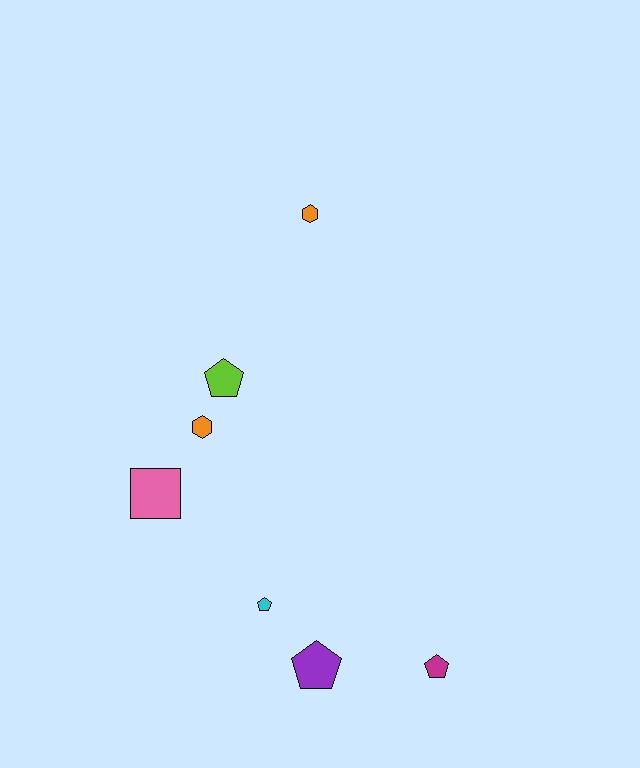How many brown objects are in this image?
There are no brown objects.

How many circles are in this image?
There are no circles.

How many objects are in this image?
There are 7 objects.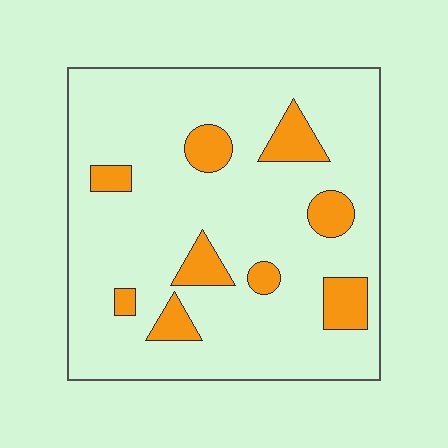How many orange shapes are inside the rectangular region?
9.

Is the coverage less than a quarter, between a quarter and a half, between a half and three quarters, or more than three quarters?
Less than a quarter.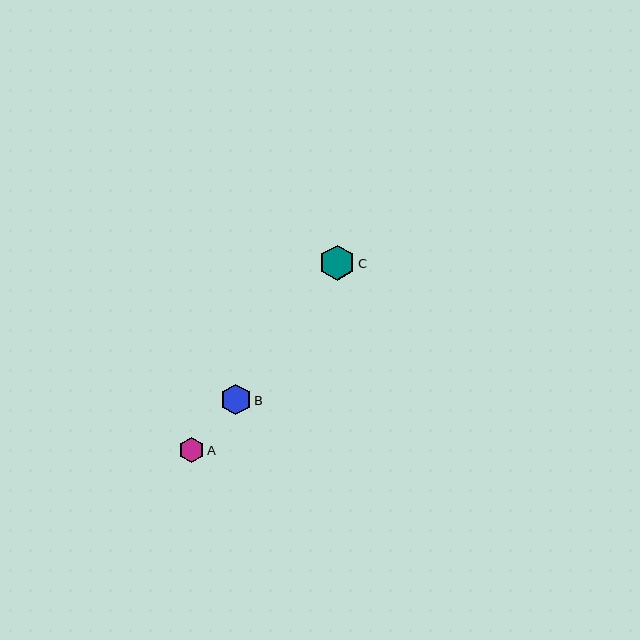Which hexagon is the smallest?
Hexagon A is the smallest with a size of approximately 25 pixels.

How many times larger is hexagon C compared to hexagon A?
Hexagon C is approximately 1.4 times the size of hexagon A.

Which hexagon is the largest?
Hexagon C is the largest with a size of approximately 35 pixels.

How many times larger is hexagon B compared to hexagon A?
Hexagon B is approximately 1.2 times the size of hexagon A.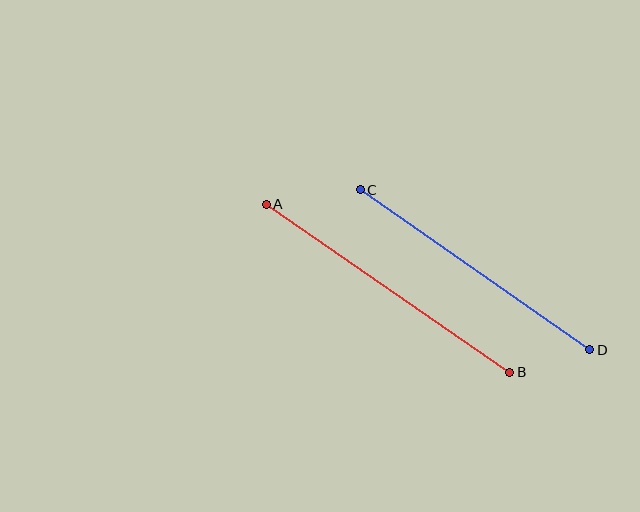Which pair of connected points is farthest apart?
Points A and B are farthest apart.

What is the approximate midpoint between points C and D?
The midpoint is at approximately (475, 270) pixels.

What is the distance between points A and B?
The distance is approximately 296 pixels.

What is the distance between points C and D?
The distance is approximately 280 pixels.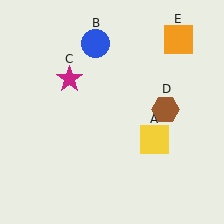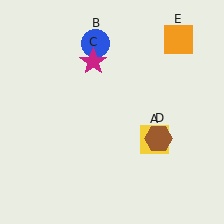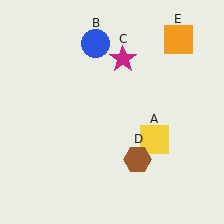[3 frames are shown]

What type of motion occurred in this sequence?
The magenta star (object C), brown hexagon (object D) rotated clockwise around the center of the scene.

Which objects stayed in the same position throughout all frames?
Yellow square (object A) and blue circle (object B) and orange square (object E) remained stationary.